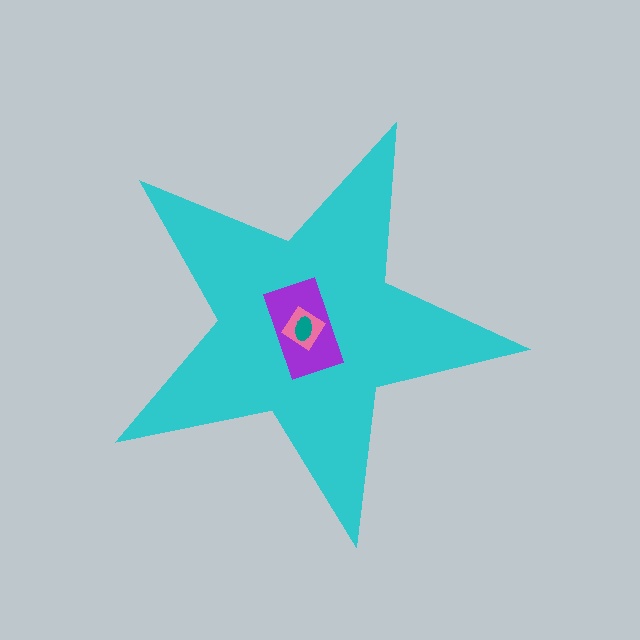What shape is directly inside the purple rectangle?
The pink diamond.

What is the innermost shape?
The teal ellipse.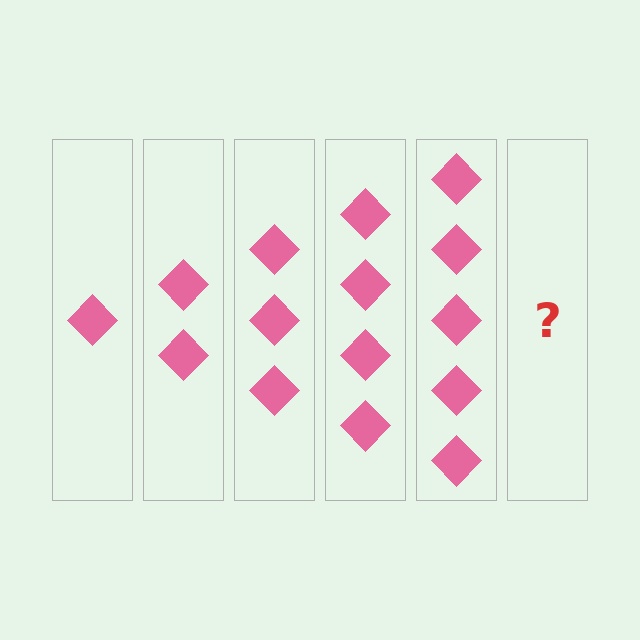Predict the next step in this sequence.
The next step is 6 diamonds.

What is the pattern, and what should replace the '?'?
The pattern is that each step adds one more diamond. The '?' should be 6 diamonds.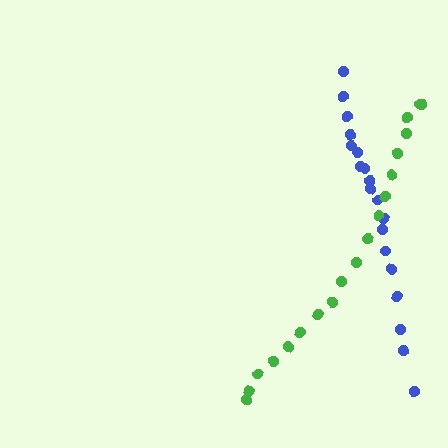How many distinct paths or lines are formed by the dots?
There are 2 distinct paths.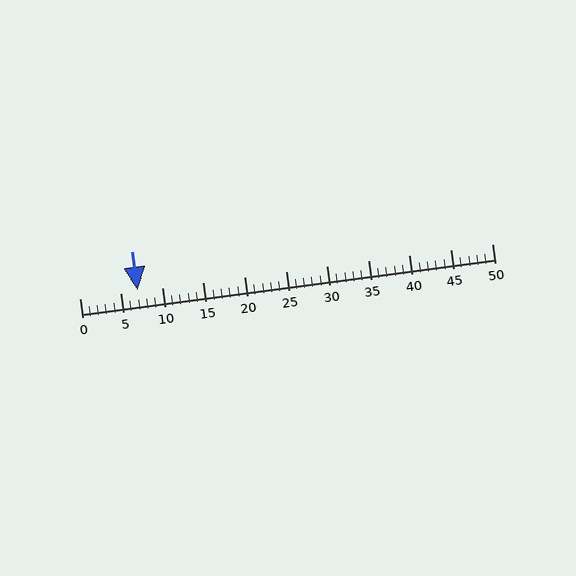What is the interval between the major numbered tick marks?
The major tick marks are spaced 5 units apart.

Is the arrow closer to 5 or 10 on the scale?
The arrow is closer to 5.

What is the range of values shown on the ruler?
The ruler shows values from 0 to 50.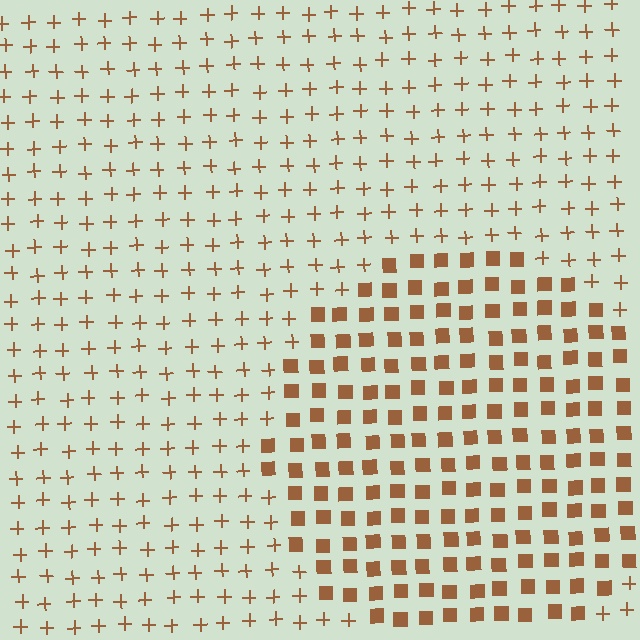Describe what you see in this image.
The image is filled with small brown elements arranged in a uniform grid. A circle-shaped region contains squares, while the surrounding area contains plus signs. The boundary is defined purely by the change in element shape.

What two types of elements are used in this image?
The image uses squares inside the circle region and plus signs outside it.